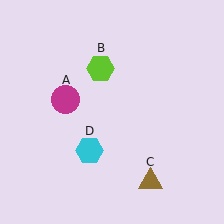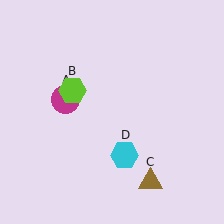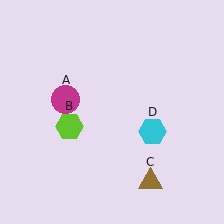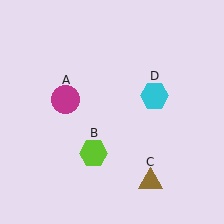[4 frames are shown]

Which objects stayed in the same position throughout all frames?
Magenta circle (object A) and brown triangle (object C) remained stationary.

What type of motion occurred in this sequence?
The lime hexagon (object B), cyan hexagon (object D) rotated counterclockwise around the center of the scene.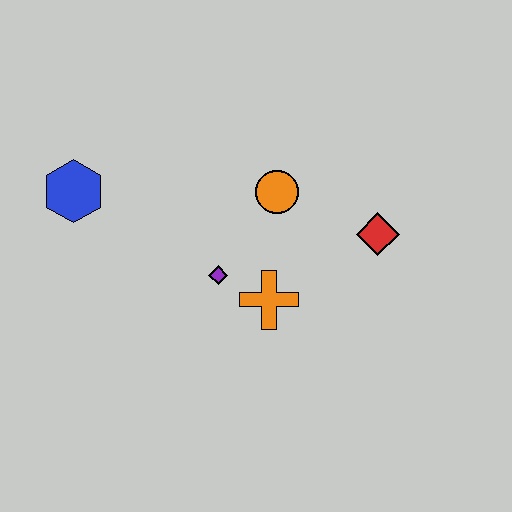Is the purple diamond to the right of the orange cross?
No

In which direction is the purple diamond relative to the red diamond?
The purple diamond is to the left of the red diamond.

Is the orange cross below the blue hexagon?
Yes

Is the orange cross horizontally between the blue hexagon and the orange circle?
Yes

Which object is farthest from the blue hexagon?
The red diamond is farthest from the blue hexagon.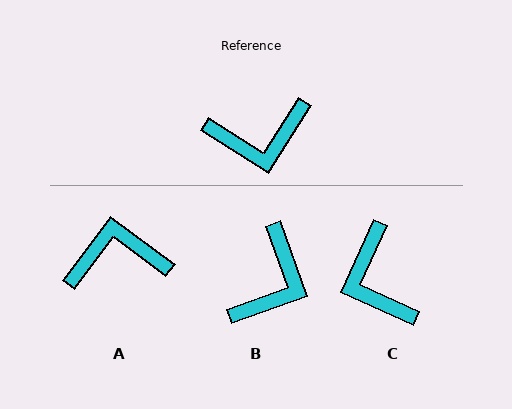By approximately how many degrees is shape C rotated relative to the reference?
Approximately 82 degrees clockwise.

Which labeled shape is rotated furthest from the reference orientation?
A, about 175 degrees away.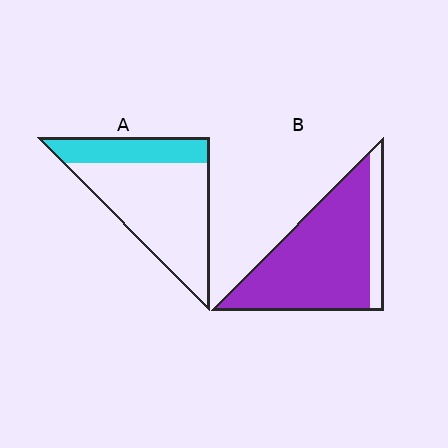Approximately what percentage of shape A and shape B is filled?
A is approximately 30% and B is approximately 85%.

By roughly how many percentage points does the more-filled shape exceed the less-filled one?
By roughly 55 percentage points (B over A).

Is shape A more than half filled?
No.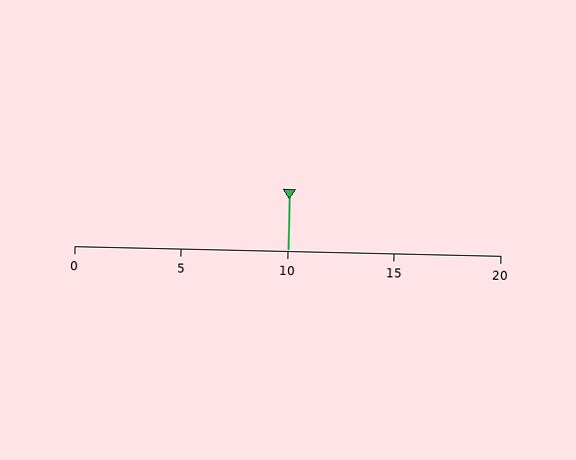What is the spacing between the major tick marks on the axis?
The major ticks are spaced 5 apart.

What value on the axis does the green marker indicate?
The marker indicates approximately 10.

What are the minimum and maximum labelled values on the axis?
The axis runs from 0 to 20.